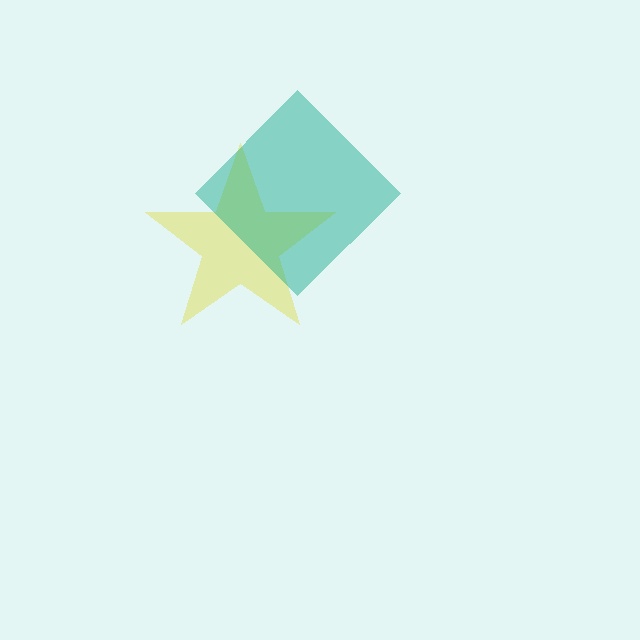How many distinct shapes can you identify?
There are 2 distinct shapes: a yellow star, a teal diamond.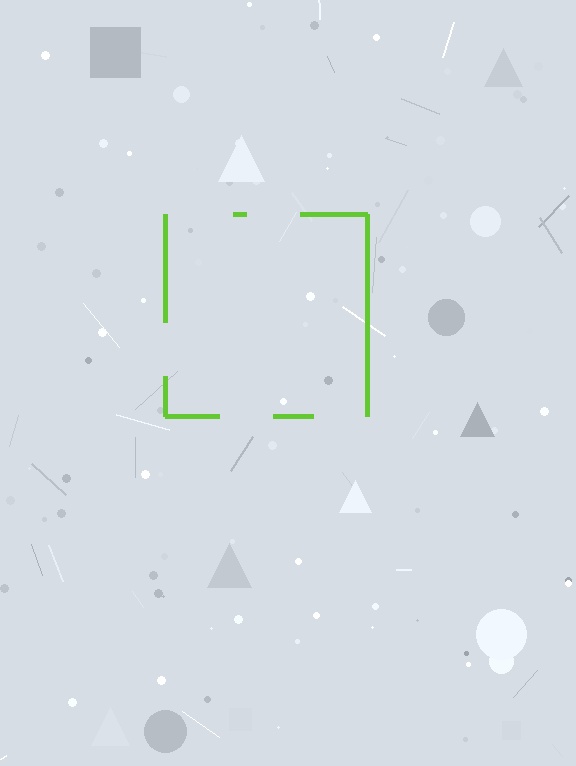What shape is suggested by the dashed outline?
The dashed outline suggests a square.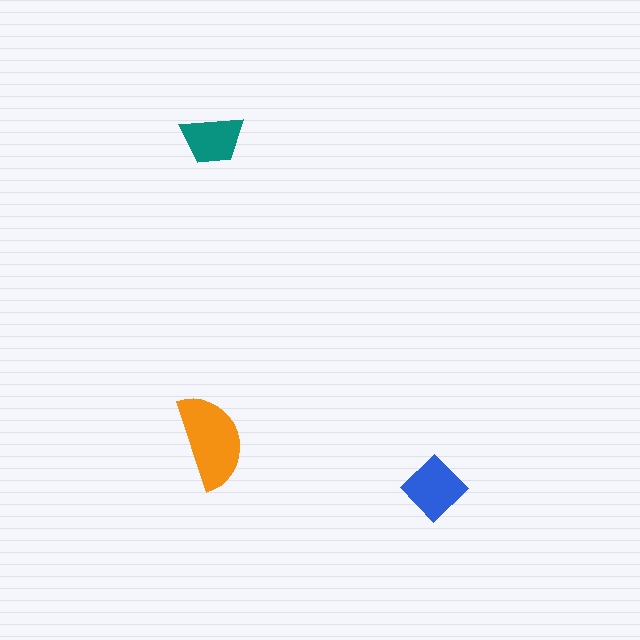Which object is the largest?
The orange semicircle.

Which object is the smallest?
The teal trapezoid.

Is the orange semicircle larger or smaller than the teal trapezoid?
Larger.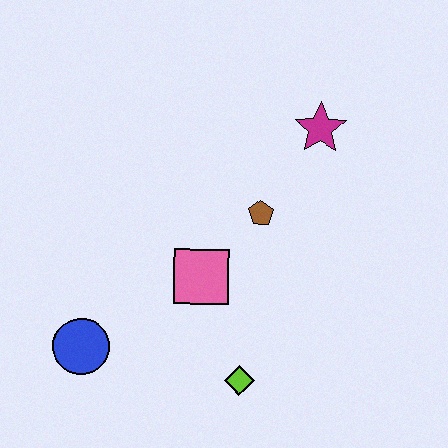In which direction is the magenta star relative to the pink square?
The magenta star is above the pink square.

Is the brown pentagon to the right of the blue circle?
Yes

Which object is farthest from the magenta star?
The blue circle is farthest from the magenta star.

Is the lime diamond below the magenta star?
Yes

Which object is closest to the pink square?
The brown pentagon is closest to the pink square.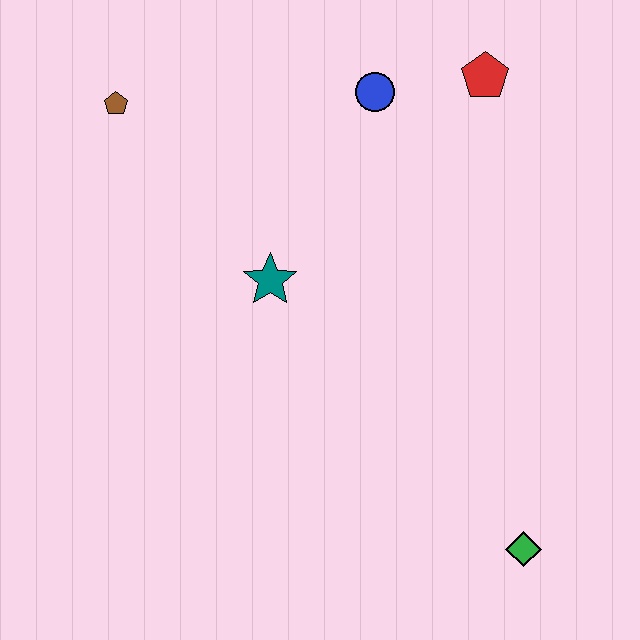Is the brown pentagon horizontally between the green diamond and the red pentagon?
No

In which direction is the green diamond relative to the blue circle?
The green diamond is below the blue circle.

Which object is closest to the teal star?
The blue circle is closest to the teal star.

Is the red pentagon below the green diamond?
No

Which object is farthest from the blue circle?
The green diamond is farthest from the blue circle.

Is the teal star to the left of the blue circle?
Yes